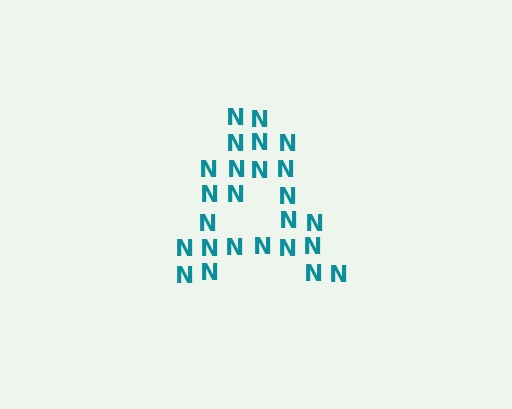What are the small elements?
The small elements are letter N's.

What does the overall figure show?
The overall figure shows the letter A.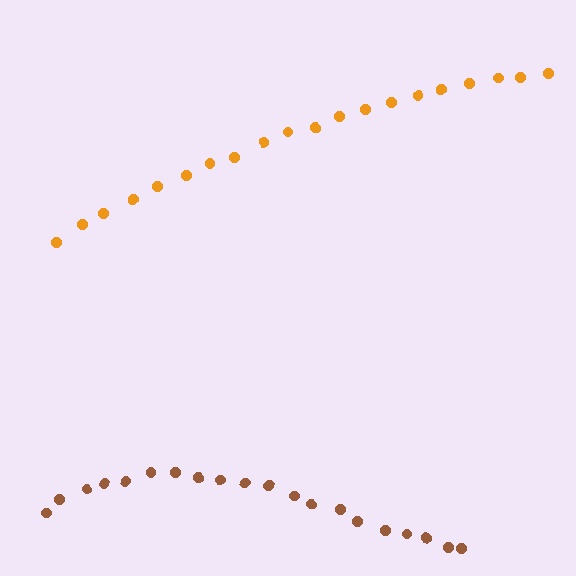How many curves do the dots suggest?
There are 2 distinct paths.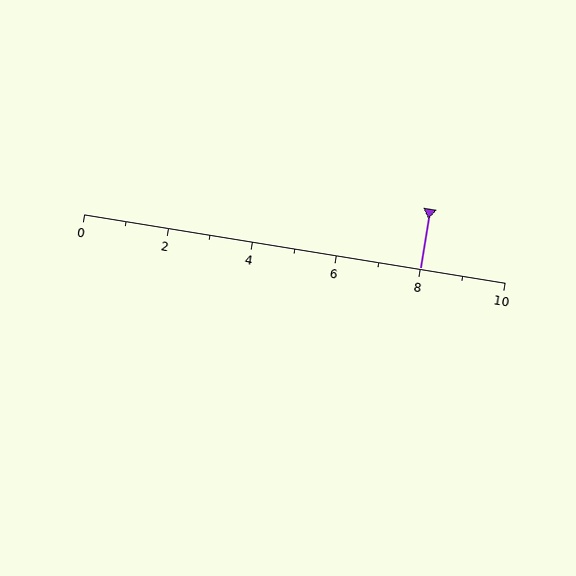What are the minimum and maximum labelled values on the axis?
The axis runs from 0 to 10.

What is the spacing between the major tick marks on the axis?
The major ticks are spaced 2 apart.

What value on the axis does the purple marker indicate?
The marker indicates approximately 8.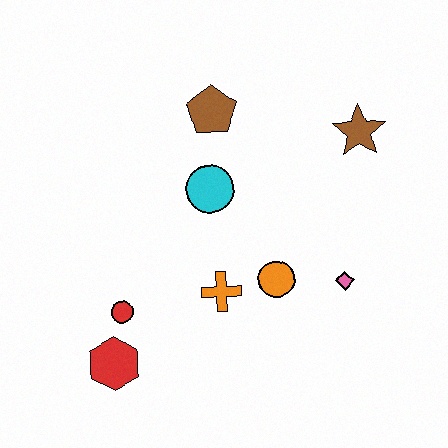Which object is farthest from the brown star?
The red hexagon is farthest from the brown star.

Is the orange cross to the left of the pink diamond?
Yes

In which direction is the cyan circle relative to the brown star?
The cyan circle is to the left of the brown star.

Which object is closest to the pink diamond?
The orange circle is closest to the pink diamond.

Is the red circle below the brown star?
Yes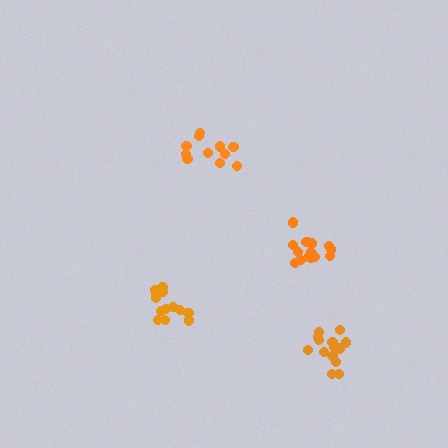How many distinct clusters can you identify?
There are 4 distinct clusters.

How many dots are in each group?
Group 1: 15 dots, Group 2: 13 dots, Group 3: 11 dots, Group 4: 15 dots (54 total).